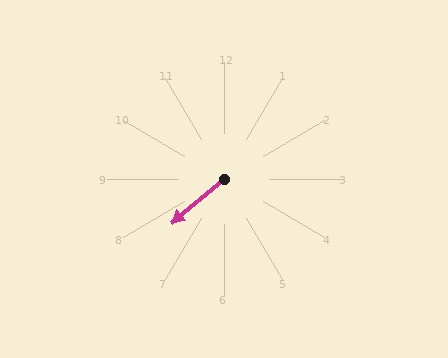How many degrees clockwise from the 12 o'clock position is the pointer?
Approximately 230 degrees.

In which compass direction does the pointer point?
Southwest.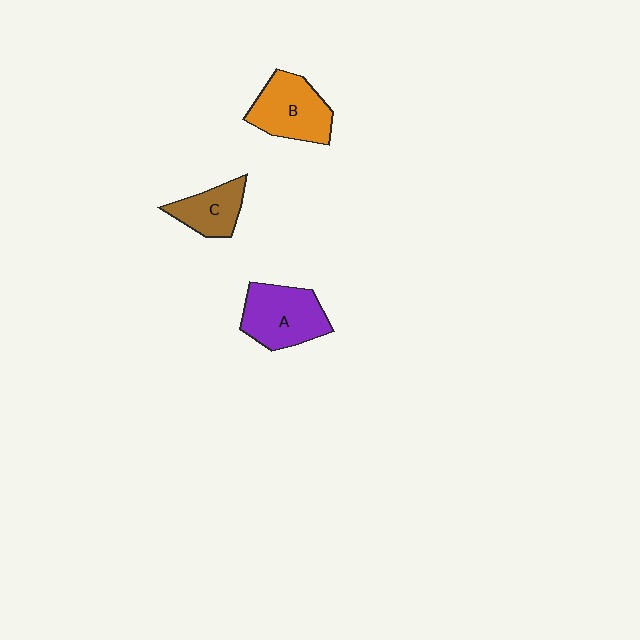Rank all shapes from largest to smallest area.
From largest to smallest: A (purple), B (orange), C (brown).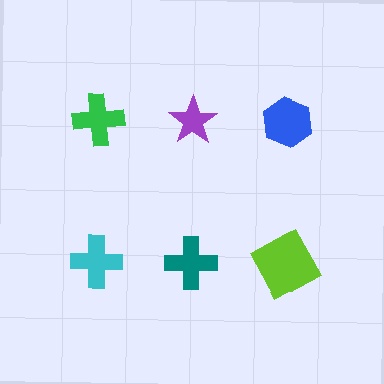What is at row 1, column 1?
A green cross.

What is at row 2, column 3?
A lime square.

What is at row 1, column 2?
A purple star.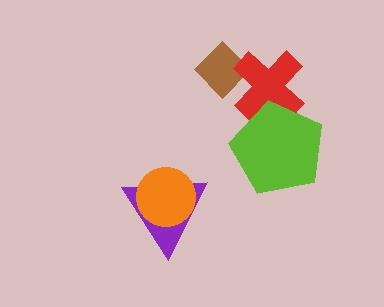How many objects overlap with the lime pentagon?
1 object overlaps with the lime pentagon.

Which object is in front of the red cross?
The lime pentagon is in front of the red cross.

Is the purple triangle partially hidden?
Yes, it is partially covered by another shape.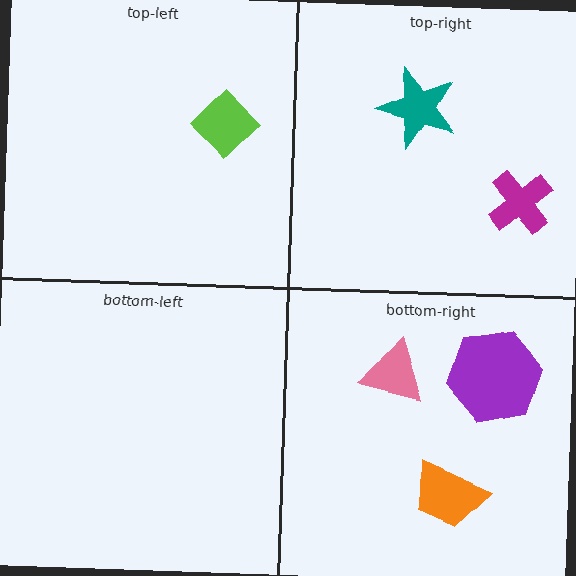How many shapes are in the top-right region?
2.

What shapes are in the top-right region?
The teal star, the magenta cross.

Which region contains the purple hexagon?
The bottom-right region.